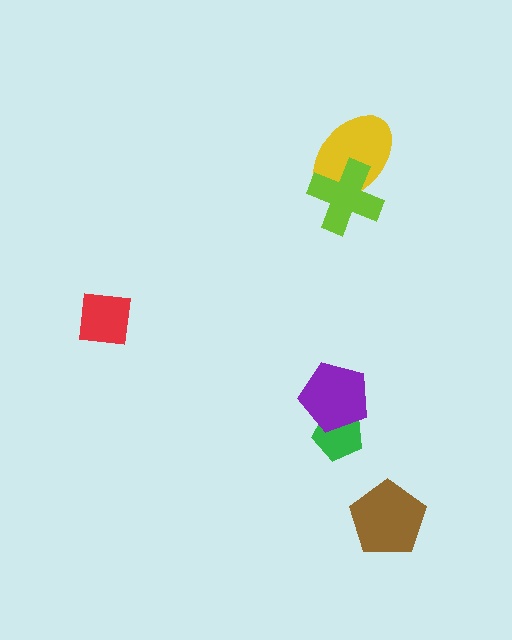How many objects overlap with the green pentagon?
1 object overlaps with the green pentagon.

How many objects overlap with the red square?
0 objects overlap with the red square.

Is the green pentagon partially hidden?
Yes, it is partially covered by another shape.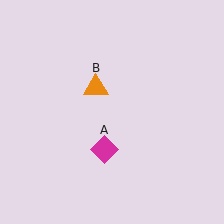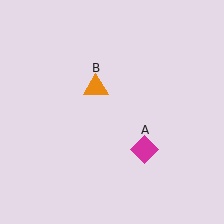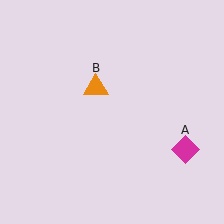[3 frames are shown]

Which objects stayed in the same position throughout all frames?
Orange triangle (object B) remained stationary.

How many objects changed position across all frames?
1 object changed position: magenta diamond (object A).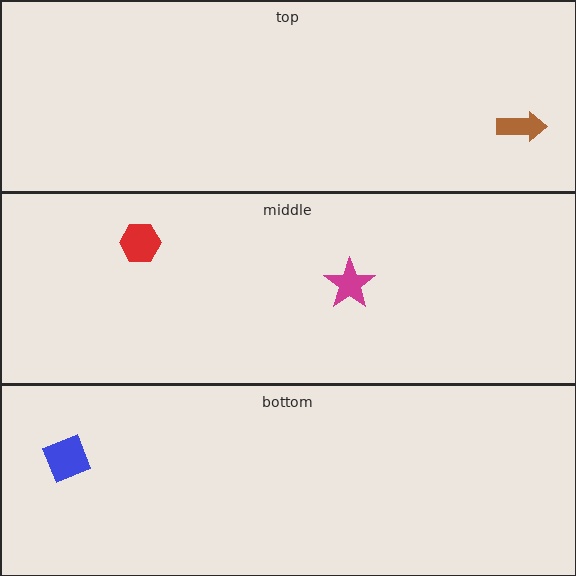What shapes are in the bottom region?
The blue diamond.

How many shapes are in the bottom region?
1.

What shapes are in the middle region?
The magenta star, the red hexagon.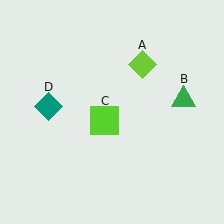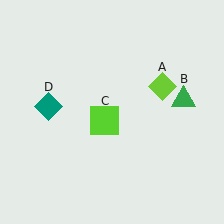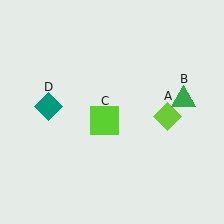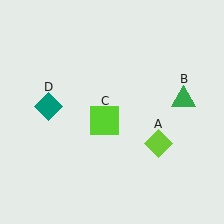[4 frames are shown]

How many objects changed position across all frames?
1 object changed position: lime diamond (object A).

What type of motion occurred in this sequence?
The lime diamond (object A) rotated clockwise around the center of the scene.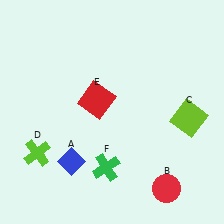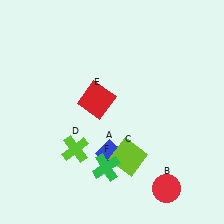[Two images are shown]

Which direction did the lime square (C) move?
The lime square (C) moved left.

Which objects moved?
The objects that moved are: the blue diamond (A), the lime square (C), the lime cross (D).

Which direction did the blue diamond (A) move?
The blue diamond (A) moved right.